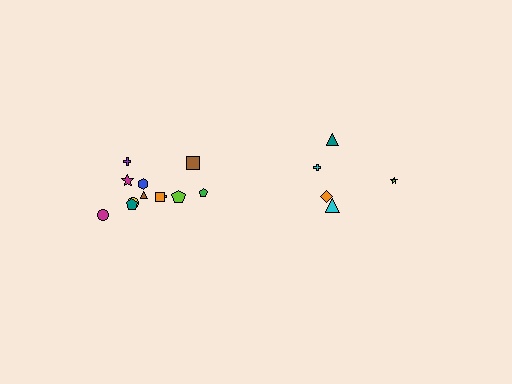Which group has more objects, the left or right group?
The left group.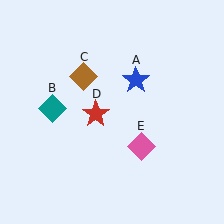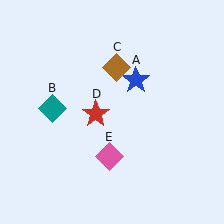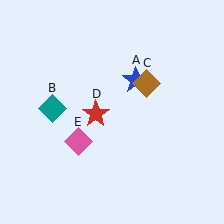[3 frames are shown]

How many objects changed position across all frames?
2 objects changed position: brown diamond (object C), pink diamond (object E).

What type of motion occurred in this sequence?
The brown diamond (object C), pink diamond (object E) rotated clockwise around the center of the scene.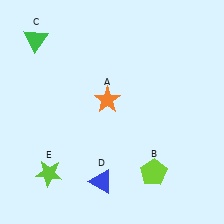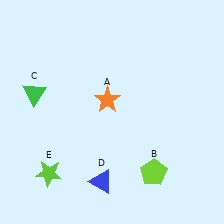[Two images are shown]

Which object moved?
The green triangle (C) moved down.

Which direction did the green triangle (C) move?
The green triangle (C) moved down.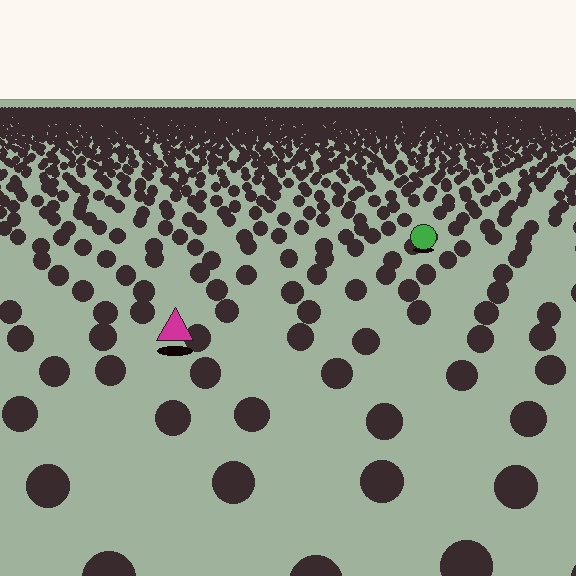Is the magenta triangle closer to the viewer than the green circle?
Yes. The magenta triangle is closer — you can tell from the texture gradient: the ground texture is coarser near it.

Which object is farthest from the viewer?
The green circle is farthest from the viewer. It appears smaller and the ground texture around it is denser.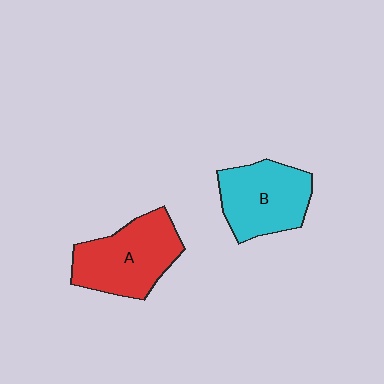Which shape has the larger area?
Shape A (red).